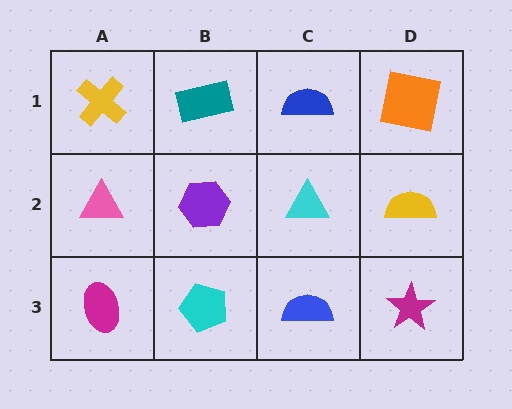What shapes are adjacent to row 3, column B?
A purple hexagon (row 2, column B), a magenta ellipse (row 3, column A), a blue semicircle (row 3, column C).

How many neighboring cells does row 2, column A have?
3.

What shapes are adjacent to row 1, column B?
A purple hexagon (row 2, column B), a yellow cross (row 1, column A), a blue semicircle (row 1, column C).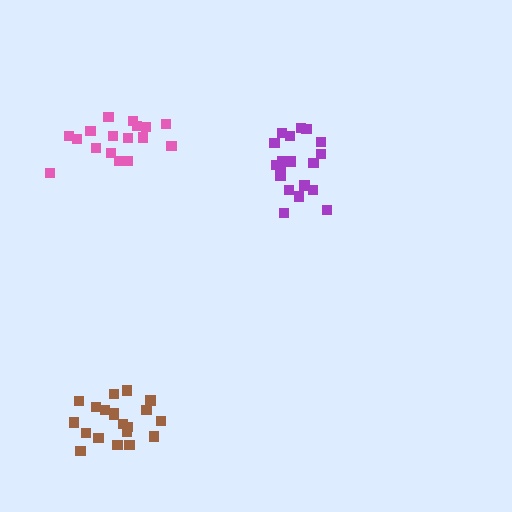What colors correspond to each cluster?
The clusters are colored: purple, brown, pink.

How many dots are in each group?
Group 1: 19 dots, Group 2: 20 dots, Group 3: 17 dots (56 total).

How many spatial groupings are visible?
There are 3 spatial groupings.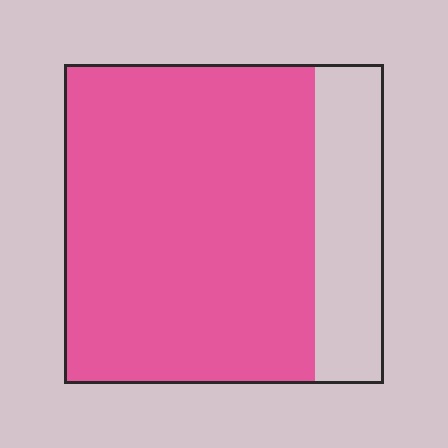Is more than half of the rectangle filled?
Yes.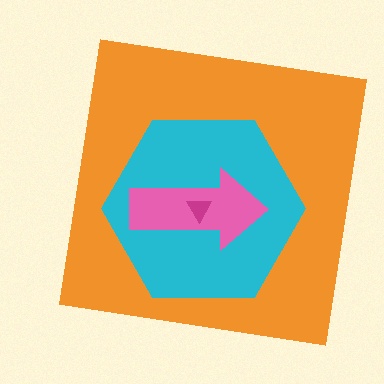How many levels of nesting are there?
4.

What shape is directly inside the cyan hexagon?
The pink arrow.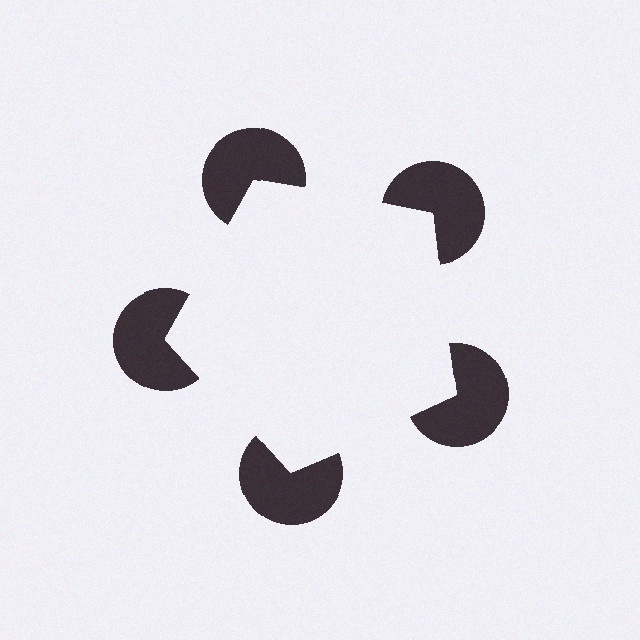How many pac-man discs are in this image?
There are 5 — one at each vertex of the illusory pentagon.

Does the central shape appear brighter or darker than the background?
It typically appears slightly brighter than the background, even though no actual brightness change is drawn.